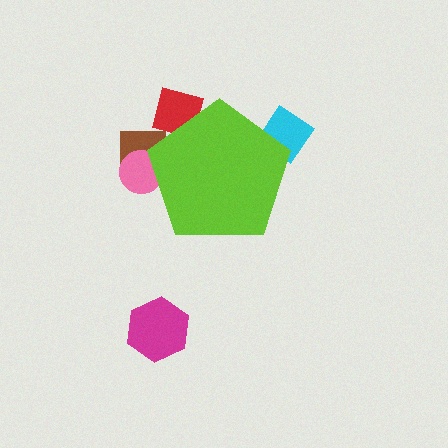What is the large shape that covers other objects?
A lime pentagon.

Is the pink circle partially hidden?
Yes, the pink circle is partially hidden behind the lime pentagon.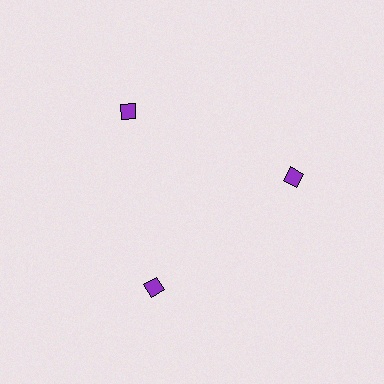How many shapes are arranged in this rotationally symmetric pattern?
There are 3 shapes, arranged in 3 groups of 1.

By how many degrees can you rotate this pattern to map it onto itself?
The pattern maps onto itself every 120 degrees of rotation.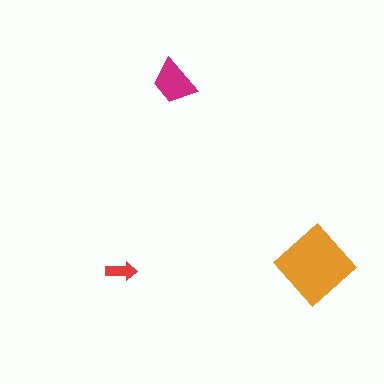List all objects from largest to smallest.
The orange diamond, the magenta trapezoid, the red arrow.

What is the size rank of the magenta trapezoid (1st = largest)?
2nd.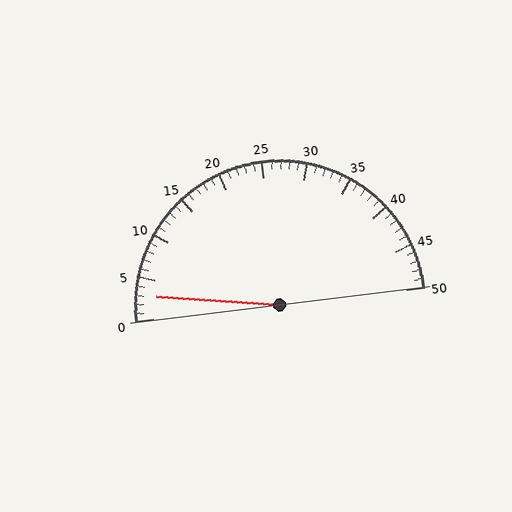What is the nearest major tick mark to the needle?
The nearest major tick mark is 5.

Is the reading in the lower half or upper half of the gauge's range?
The reading is in the lower half of the range (0 to 50).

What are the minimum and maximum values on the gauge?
The gauge ranges from 0 to 50.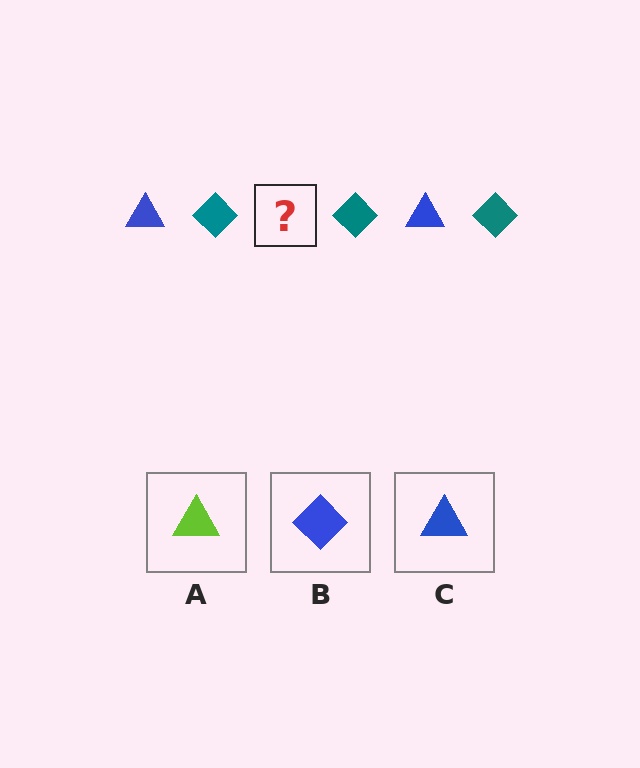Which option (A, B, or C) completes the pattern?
C.